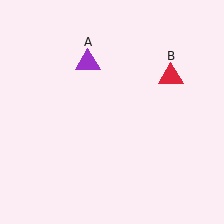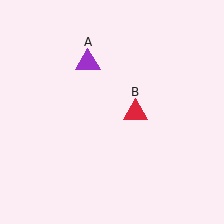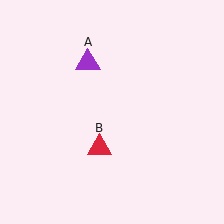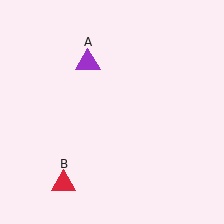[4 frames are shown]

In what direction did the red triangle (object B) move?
The red triangle (object B) moved down and to the left.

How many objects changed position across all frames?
1 object changed position: red triangle (object B).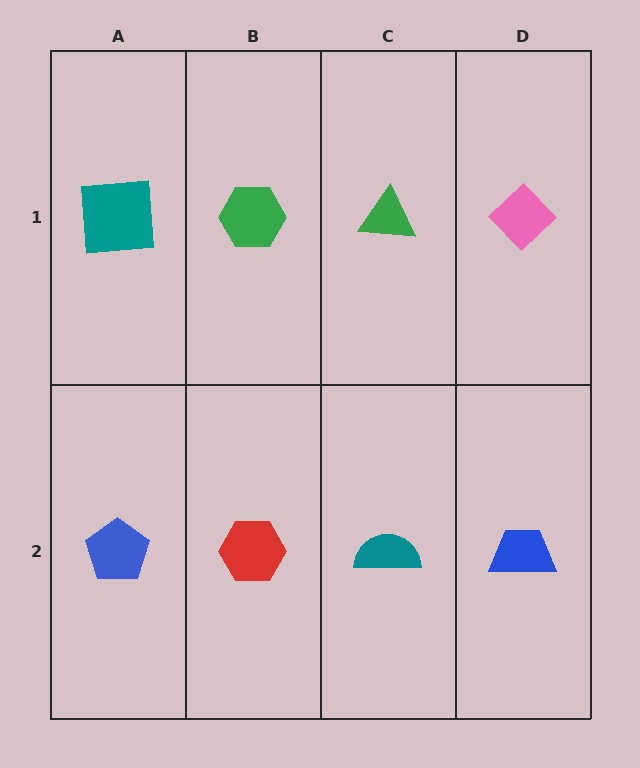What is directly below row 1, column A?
A blue pentagon.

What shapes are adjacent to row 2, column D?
A pink diamond (row 1, column D), a teal semicircle (row 2, column C).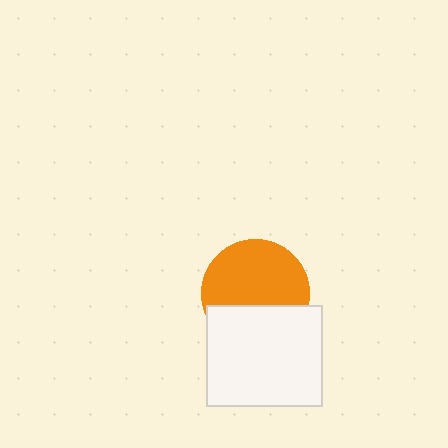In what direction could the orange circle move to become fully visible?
The orange circle could move up. That would shift it out from behind the white rectangle entirely.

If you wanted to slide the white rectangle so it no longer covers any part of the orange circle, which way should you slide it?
Slide it down — that is the most direct way to separate the two shapes.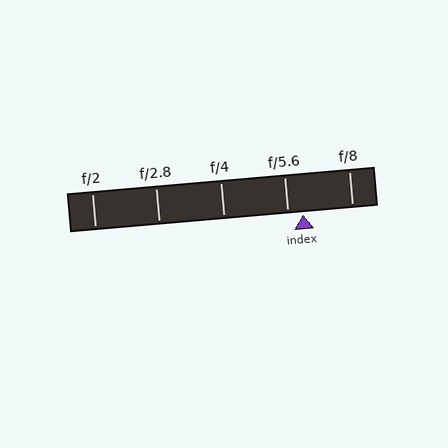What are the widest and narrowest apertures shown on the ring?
The widest aperture shown is f/2 and the narrowest is f/8.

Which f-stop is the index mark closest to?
The index mark is closest to f/5.6.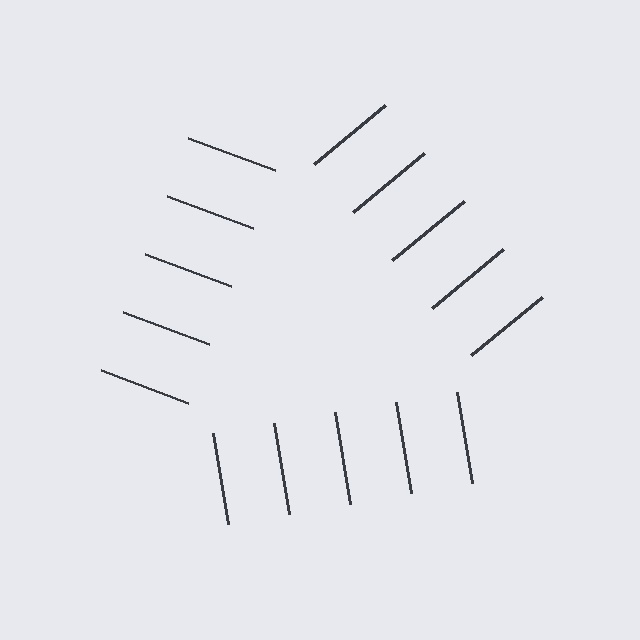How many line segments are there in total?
15 — 5 along each of the 3 edges.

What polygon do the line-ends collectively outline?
An illusory triangle — the line segments terminate on its edges but no continuous stroke is drawn.